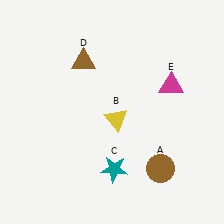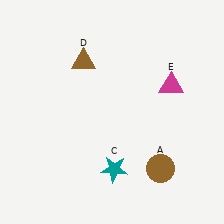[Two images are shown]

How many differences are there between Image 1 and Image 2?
There is 1 difference between the two images.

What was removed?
The yellow triangle (B) was removed in Image 2.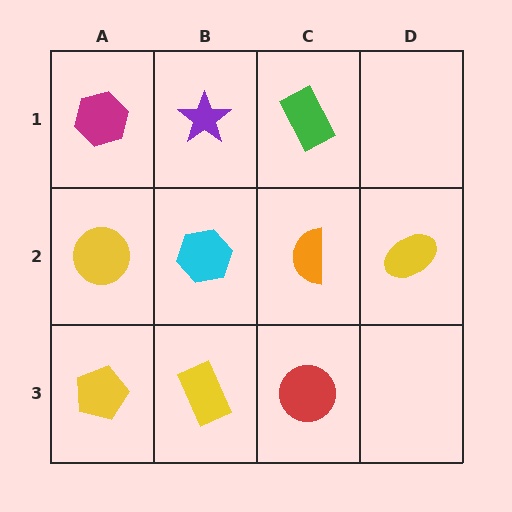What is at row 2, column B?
A cyan hexagon.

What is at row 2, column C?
An orange semicircle.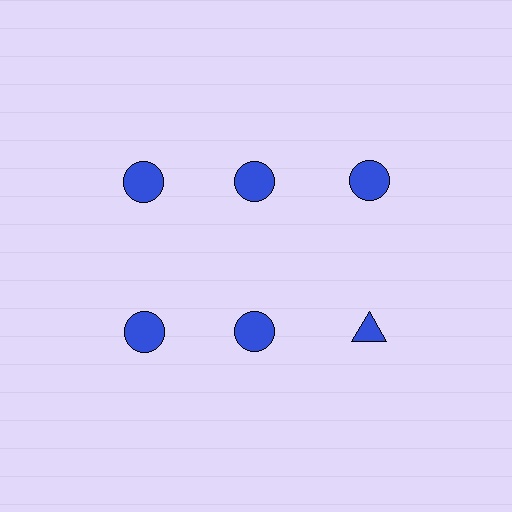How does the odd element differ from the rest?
It has a different shape: triangle instead of circle.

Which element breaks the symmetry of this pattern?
The blue triangle in the second row, center column breaks the symmetry. All other shapes are blue circles.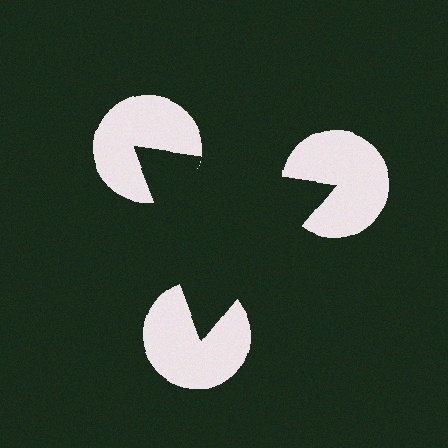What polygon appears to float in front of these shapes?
An illusory triangle — its edges are inferred from the aligned wedge cuts in the pac-man discs, not physically drawn.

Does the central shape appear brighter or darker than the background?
It typically appears slightly darker than the background, even though no actual brightness change is drawn.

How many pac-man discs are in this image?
There are 3 — one at each vertex of the illusory triangle.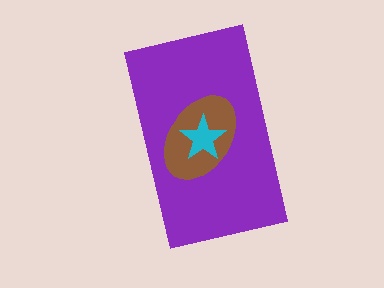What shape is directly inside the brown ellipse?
The cyan star.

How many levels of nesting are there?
3.